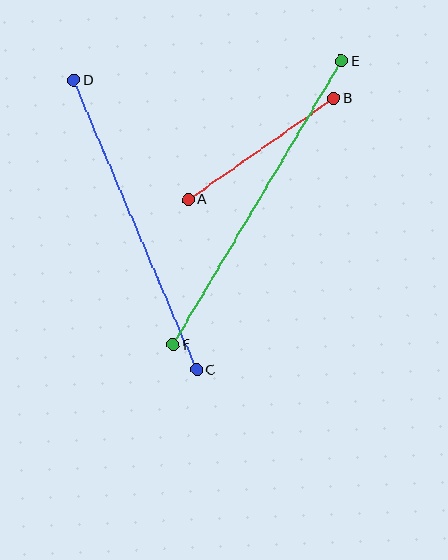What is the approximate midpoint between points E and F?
The midpoint is at approximately (257, 203) pixels.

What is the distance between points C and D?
The distance is approximately 314 pixels.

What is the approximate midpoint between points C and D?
The midpoint is at approximately (135, 225) pixels.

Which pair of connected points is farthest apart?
Points E and F are farthest apart.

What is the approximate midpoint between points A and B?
The midpoint is at approximately (261, 149) pixels.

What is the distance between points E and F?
The distance is approximately 330 pixels.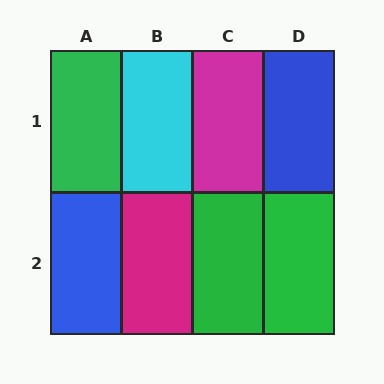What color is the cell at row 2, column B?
Magenta.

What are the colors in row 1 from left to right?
Green, cyan, magenta, blue.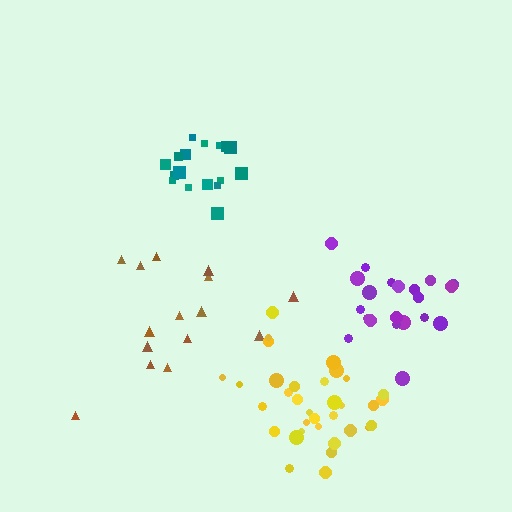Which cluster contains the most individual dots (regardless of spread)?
Yellow (35).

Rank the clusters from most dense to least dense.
teal, yellow, purple, brown.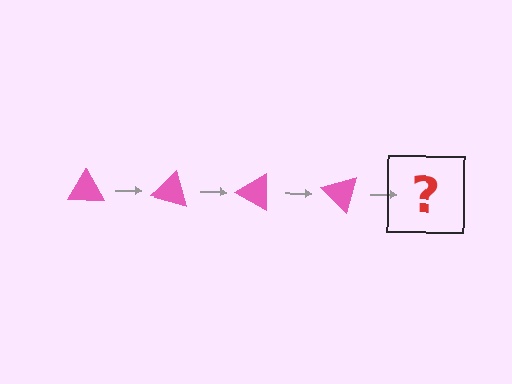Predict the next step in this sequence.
The next step is a pink triangle rotated 60 degrees.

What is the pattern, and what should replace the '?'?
The pattern is that the triangle rotates 15 degrees each step. The '?' should be a pink triangle rotated 60 degrees.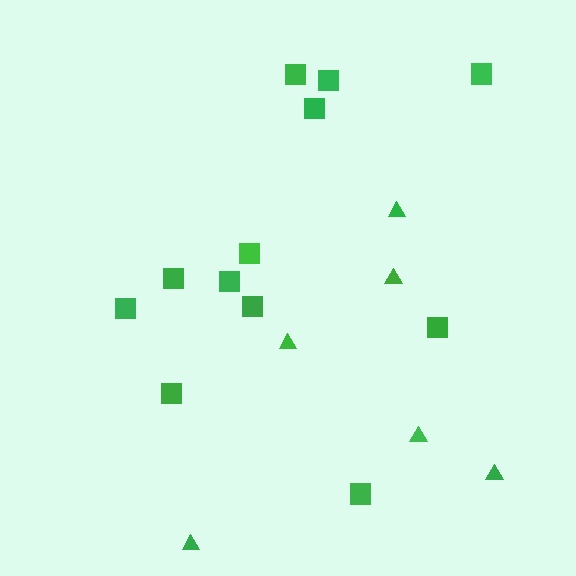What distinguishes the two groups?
There are 2 groups: one group of squares (12) and one group of triangles (6).